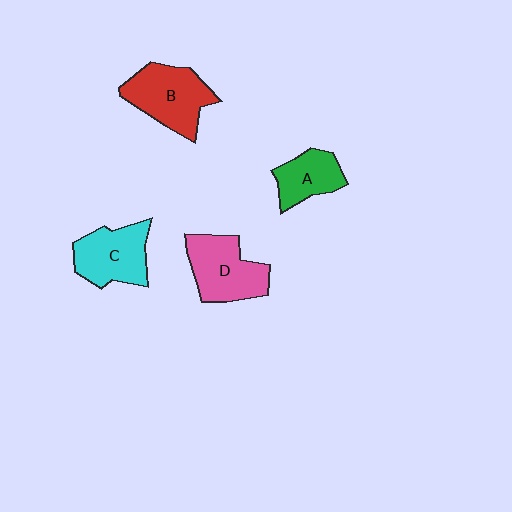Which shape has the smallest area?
Shape A (green).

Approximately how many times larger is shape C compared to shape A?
Approximately 1.4 times.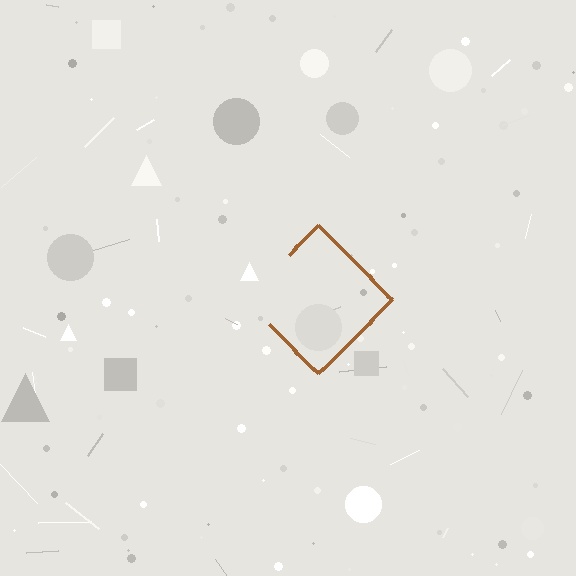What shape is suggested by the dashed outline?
The dashed outline suggests a diamond.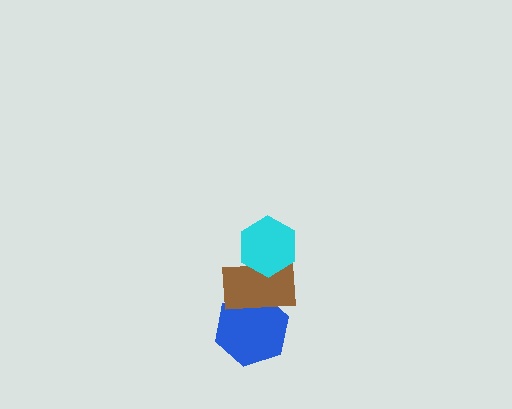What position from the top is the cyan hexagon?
The cyan hexagon is 1st from the top.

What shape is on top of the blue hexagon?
The brown rectangle is on top of the blue hexagon.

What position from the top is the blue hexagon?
The blue hexagon is 3rd from the top.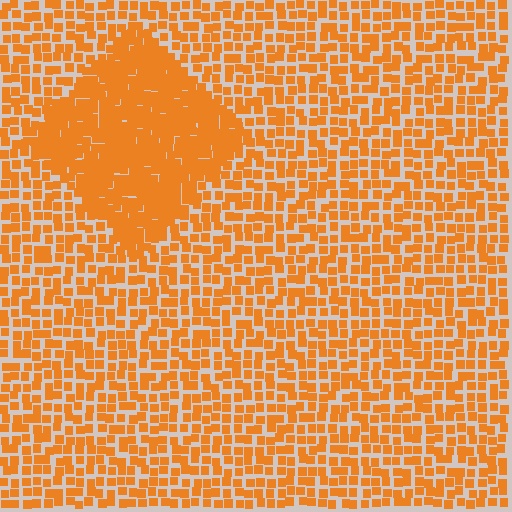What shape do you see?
I see a diamond.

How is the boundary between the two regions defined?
The boundary is defined by a change in element density (approximately 2.0x ratio). All elements are the same color, size, and shape.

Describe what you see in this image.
The image contains small orange elements arranged at two different densities. A diamond-shaped region is visible where the elements are more densely packed than the surrounding area.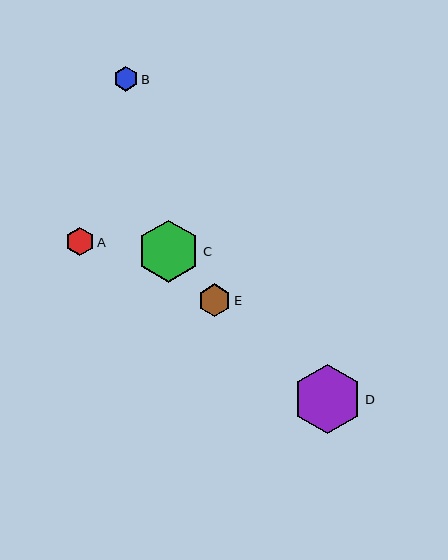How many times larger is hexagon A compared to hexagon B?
Hexagon A is approximately 1.1 times the size of hexagon B.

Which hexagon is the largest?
Hexagon D is the largest with a size of approximately 69 pixels.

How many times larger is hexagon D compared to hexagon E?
Hexagon D is approximately 2.1 times the size of hexagon E.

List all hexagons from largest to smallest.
From largest to smallest: D, C, E, A, B.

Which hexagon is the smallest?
Hexagon B is the smallest with a size of approximately 25 pixels.